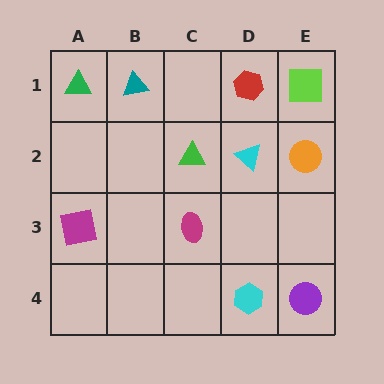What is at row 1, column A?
A green triangle.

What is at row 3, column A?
A magenta square.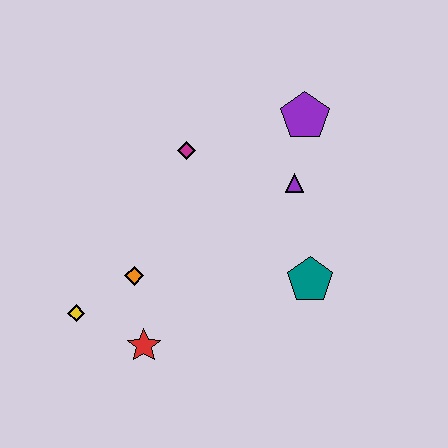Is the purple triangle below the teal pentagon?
No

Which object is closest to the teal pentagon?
The purple triangle is closest to the teal pentagon.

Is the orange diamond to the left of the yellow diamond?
No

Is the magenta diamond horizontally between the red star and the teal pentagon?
Yes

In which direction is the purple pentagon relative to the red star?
The purple pentagon is above the red star.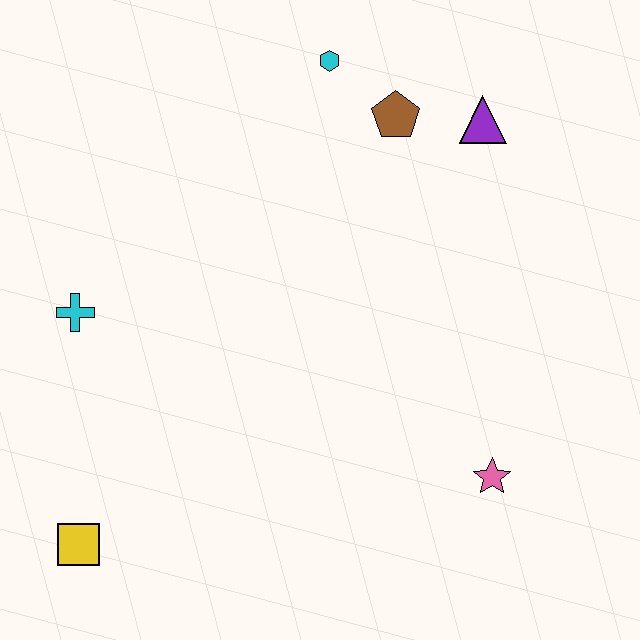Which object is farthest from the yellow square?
The purple triangle is farthest from the yellow square.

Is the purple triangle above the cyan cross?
Yes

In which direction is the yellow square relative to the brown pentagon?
The yellow square is below the brown pentagon.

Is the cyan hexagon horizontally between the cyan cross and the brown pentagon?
Yes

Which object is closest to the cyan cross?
The yellow square is closest to the cyan cross.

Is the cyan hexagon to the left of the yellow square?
No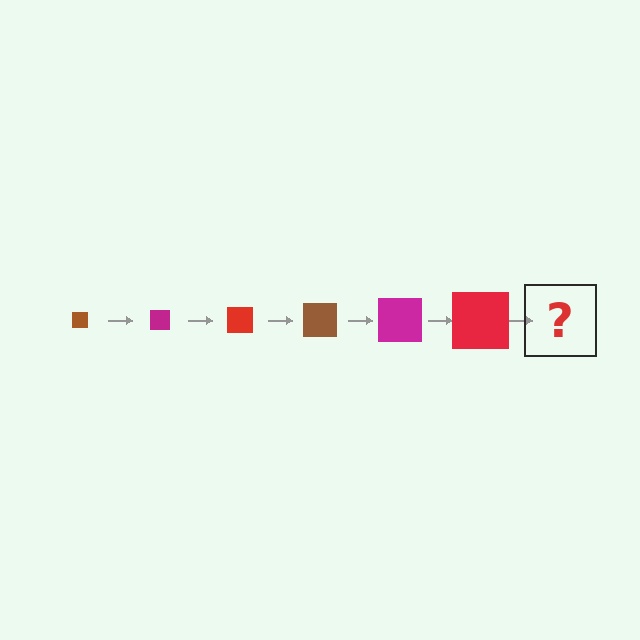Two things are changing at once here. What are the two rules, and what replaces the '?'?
The two rules are that the square grows larger each step and the color cycles through brown, magenta, and red. The '?' should be a brown square, larger than the previous one.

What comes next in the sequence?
The next element should be a brown square, larger than the previous one.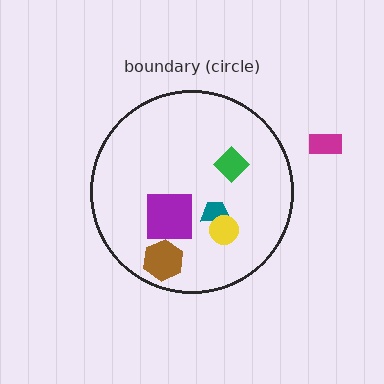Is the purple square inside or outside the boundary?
Inside.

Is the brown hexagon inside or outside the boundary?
Inside.